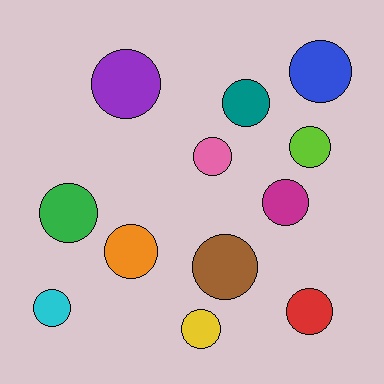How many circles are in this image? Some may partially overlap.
There are 12 circles.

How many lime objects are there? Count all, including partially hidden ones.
There is 1 lime object.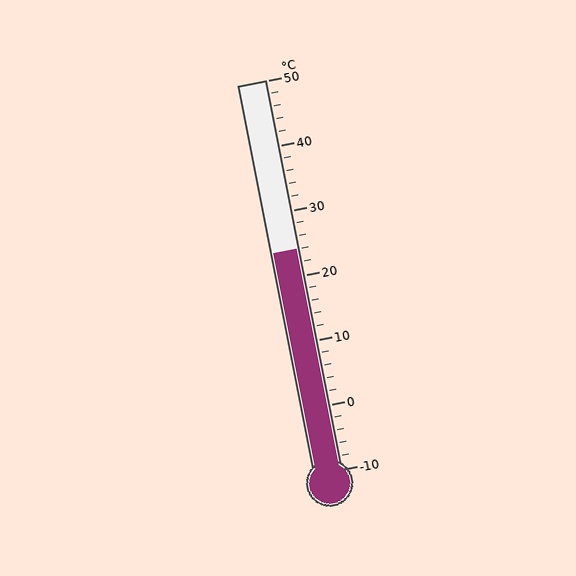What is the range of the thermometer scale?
The thermometer scale ranges from -10°C to 50°C.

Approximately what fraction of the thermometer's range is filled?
The thermometer is filled to approximately 55% of its range.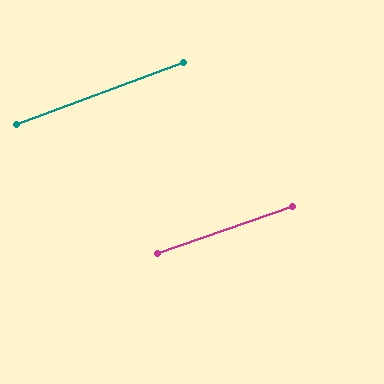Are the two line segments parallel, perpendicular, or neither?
Parallel — their directions differ by only 1.0°.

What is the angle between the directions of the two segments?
Approximately 1 degree.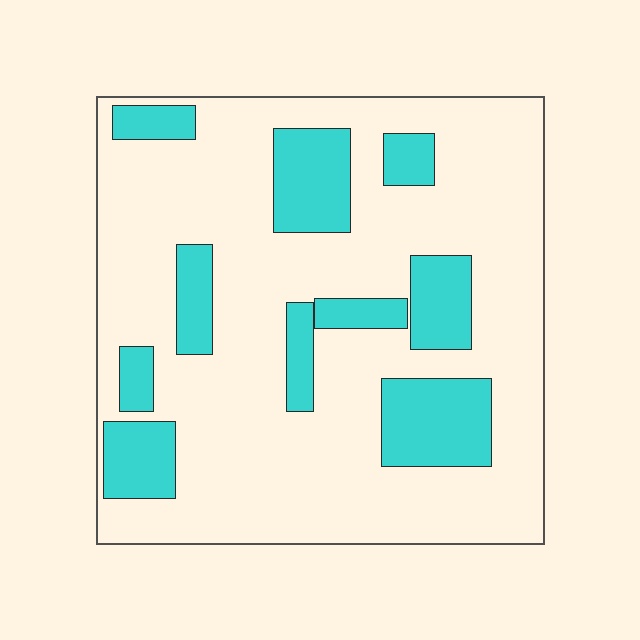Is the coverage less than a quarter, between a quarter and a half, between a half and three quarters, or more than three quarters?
Less than a quarter.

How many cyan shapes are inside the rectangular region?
10.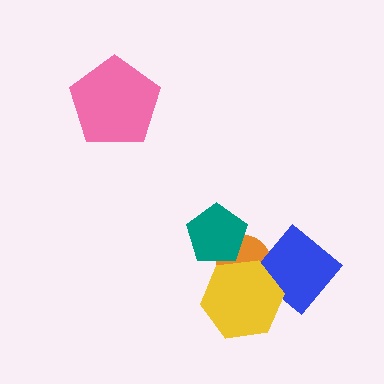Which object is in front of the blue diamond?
The yellow hexagon is in front of the blue diamond.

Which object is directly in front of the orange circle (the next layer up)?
The teal pentagon is directly in front of the orange circle.